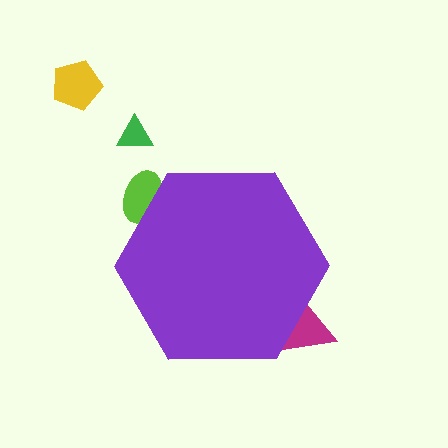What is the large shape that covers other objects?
A purple hexagon.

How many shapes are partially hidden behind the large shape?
2 shapes are partially hidden.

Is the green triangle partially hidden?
No, the green triangle is fully visible.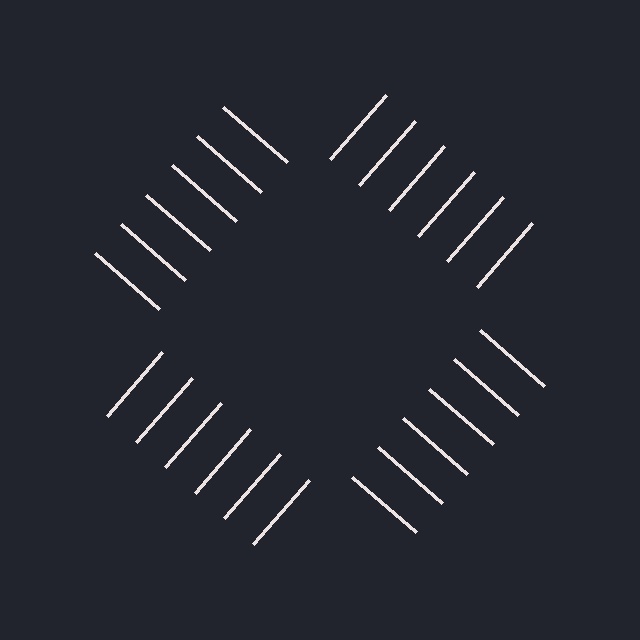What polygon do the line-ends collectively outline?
An illusory square — the line segments terminate on its edges but no continuous stroke is drawn.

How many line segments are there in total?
24 — 6 along each of the 4 edges.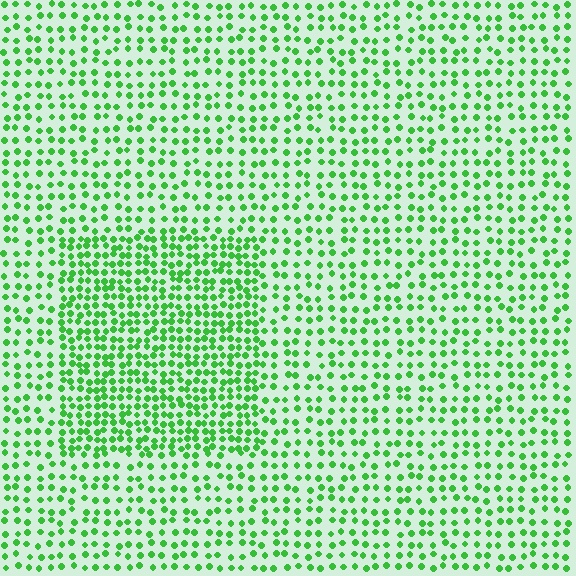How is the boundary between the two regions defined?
The boundary is defined by a change in element density (approximately 1.8x ratio). All elements are the same color, size, and shape.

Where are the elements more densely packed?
The elements are more densely packed inside the rectangle boundary.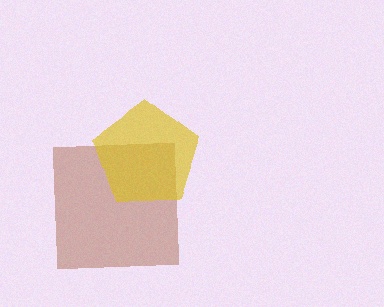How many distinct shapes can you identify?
There are 2 distinct shapes: a brown square, a yellow pentagon.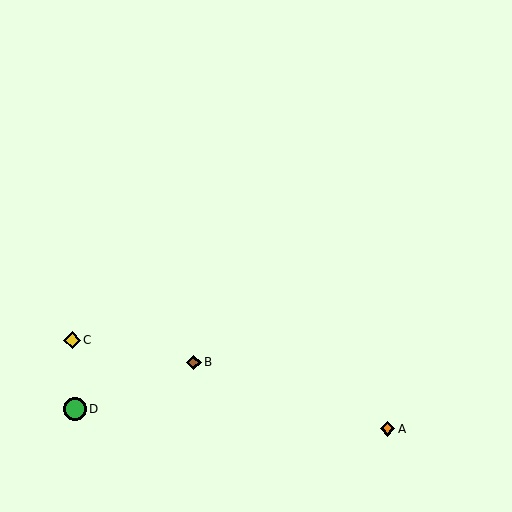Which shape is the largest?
The green circle (labeled D) is the largest.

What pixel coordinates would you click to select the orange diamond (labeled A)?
Click at (388, 429) to select the orange diamond A.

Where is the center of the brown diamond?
The center of the brown diamond is at (194, 362).